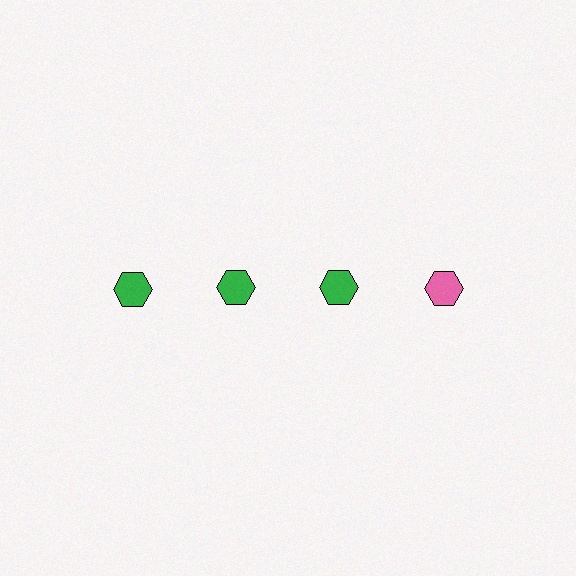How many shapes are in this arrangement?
There are 4 shapes arranged in a grid pattern.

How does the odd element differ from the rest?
It has a different color: pink instead of green.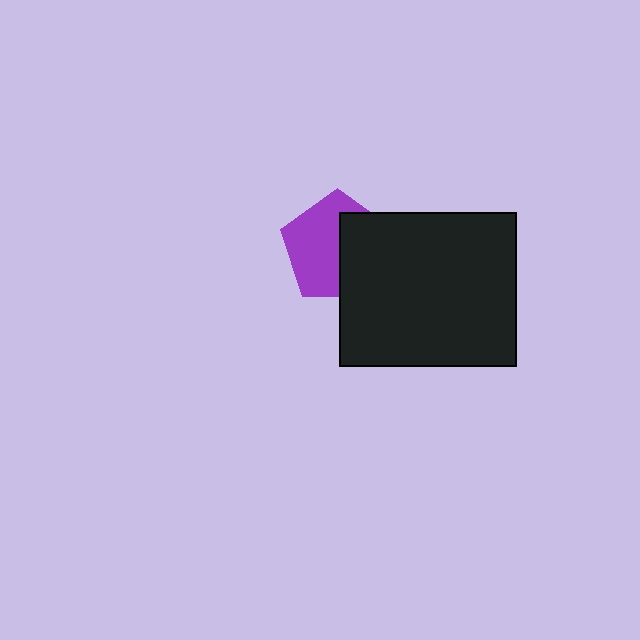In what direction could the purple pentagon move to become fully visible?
The purple pentagon could move left. That would shift it out from behind the black rectangle entirely.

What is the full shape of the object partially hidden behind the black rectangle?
The partially hidden object is a purple pentagon.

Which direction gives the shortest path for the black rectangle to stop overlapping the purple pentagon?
Moving right gives the shortest separation.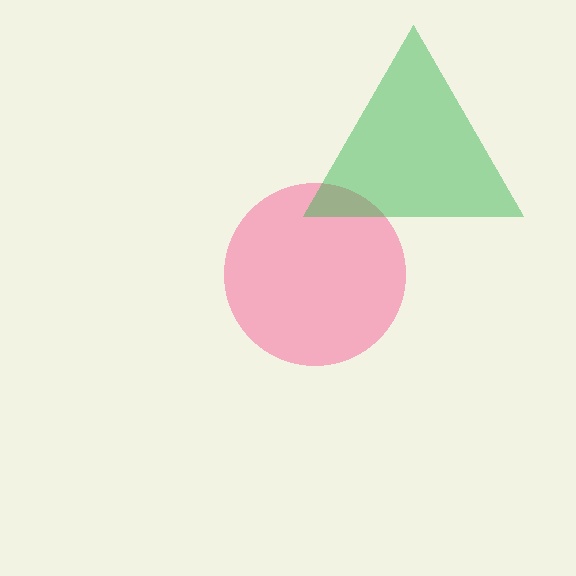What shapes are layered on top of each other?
The layered shapes are: a pink circle, a green triangle.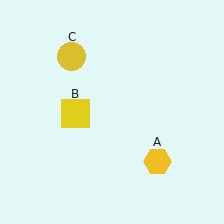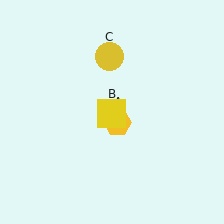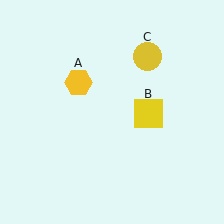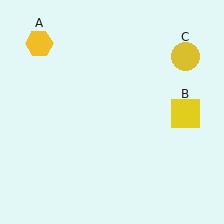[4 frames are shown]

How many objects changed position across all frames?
3 objects changed position: yellow hexagon (object A), yellow square (object B), yellow circle (object C).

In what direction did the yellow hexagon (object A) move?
The yellow hexagon (object A) moved up and to the left.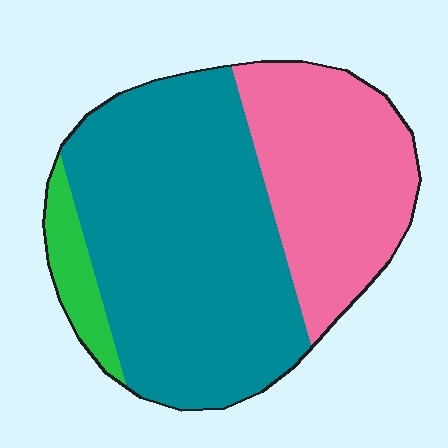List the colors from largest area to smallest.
From largest to smallest: teal, pink, green.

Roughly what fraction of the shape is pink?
Pink covers about 35% of the shape.